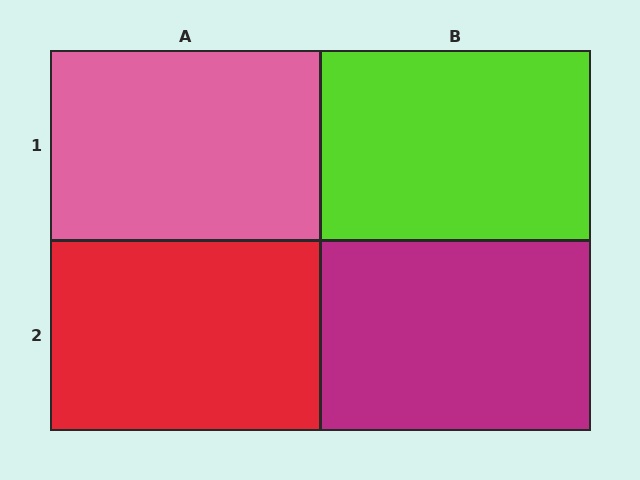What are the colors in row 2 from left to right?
Red, magenta.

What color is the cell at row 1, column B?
Lime.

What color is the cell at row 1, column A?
Pink.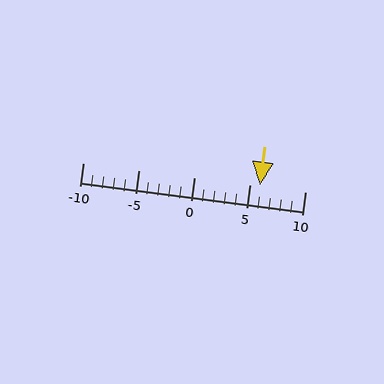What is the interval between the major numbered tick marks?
The major tick marks are spaced 5 units apart.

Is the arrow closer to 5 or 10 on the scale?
The arrow is closer to 5.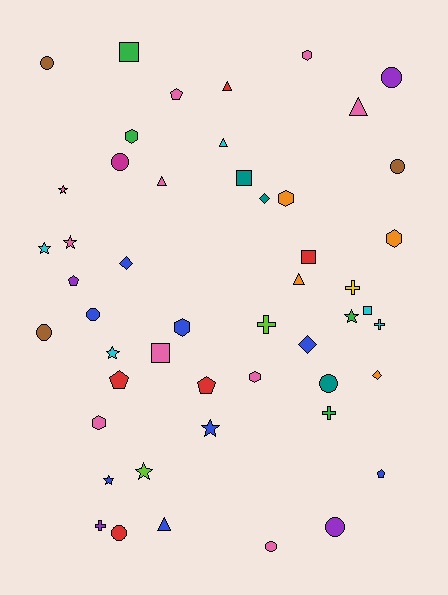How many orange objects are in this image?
There are 4 orange objects.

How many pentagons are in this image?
There are 5 pentagons.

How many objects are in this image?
There are 50 objects.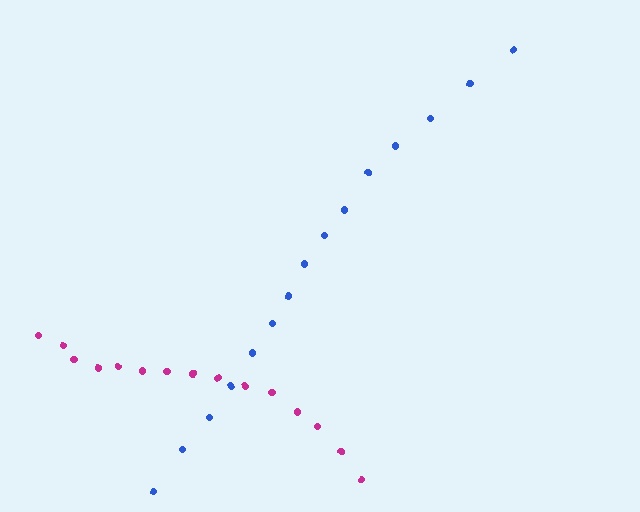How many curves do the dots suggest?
There are 2 distinct paths.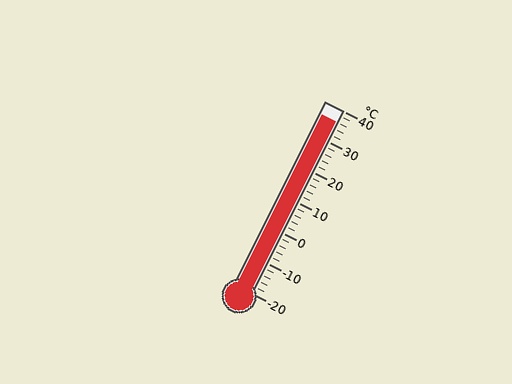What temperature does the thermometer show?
The thermometer shows approximately 36°C.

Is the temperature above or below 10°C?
The temperature is above 10°C.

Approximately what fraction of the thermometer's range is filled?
The thermometer is filled to approximately 95% of its range.